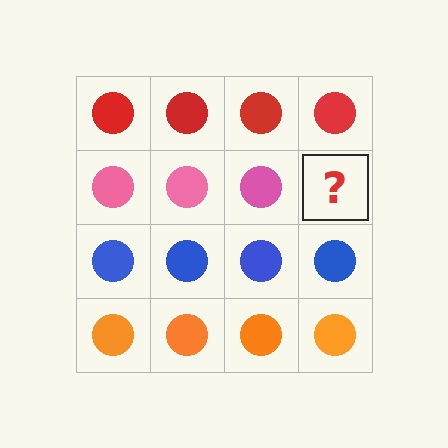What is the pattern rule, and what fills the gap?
The rule is that each row has a consistent color. The gap should be filled with a pink circle.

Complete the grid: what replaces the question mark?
The question mark should be replaced with a pink circle.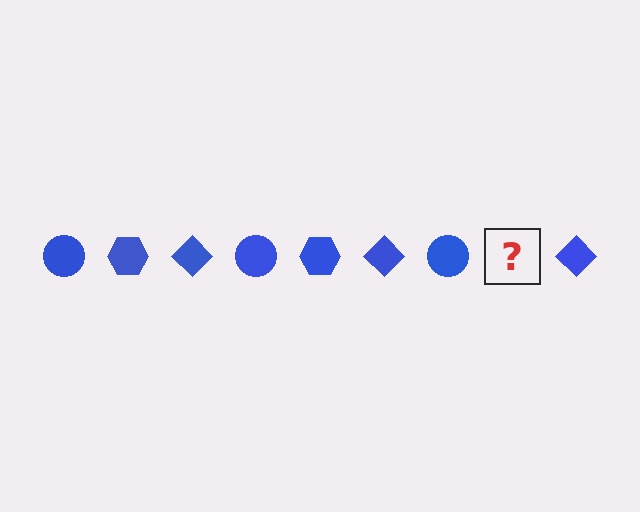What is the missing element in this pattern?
The missing element is a blue hexagon.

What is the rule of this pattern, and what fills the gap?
The rule is that the pattern cycles through circle, hexagon, diamond shapes in blue. The gap should be filled with a blue hexagon.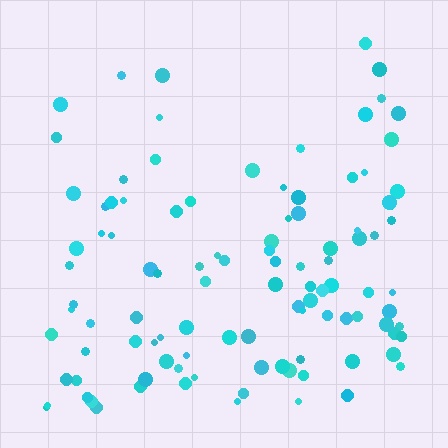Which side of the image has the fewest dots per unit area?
The top.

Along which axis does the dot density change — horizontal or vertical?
Vertical.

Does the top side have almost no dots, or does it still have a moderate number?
Still a moderate number, just noticeably fewer than the bottom.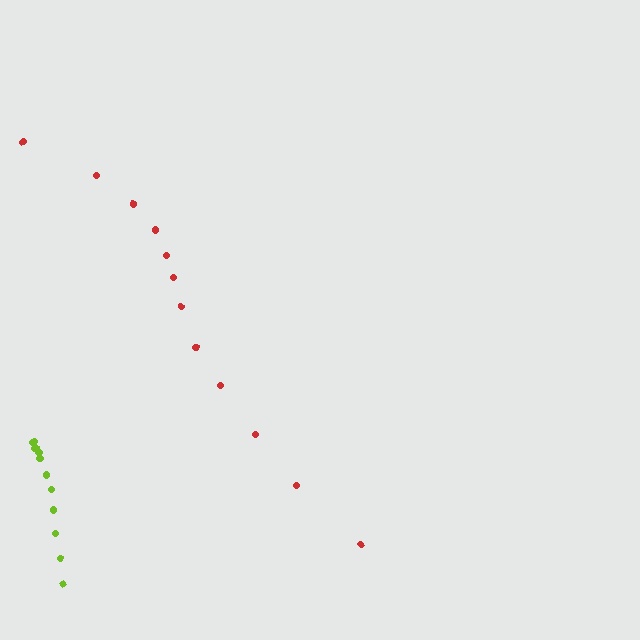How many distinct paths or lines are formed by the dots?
There are 2 distinct paths.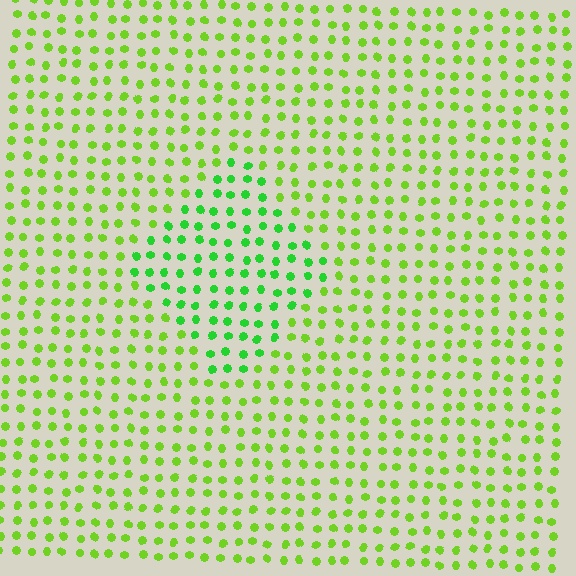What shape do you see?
I see a diamond.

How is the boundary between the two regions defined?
The boundary is defined purely by a slight shift in hue (about 30 degrees). Spacing, size, and orientation are identical on both sides.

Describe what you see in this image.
The image is filled with small lime elements in a uniform arrangement. A diamond-shaped region is visible where the elements are tinted to a slightly different hue, forming a subtle color boundary.